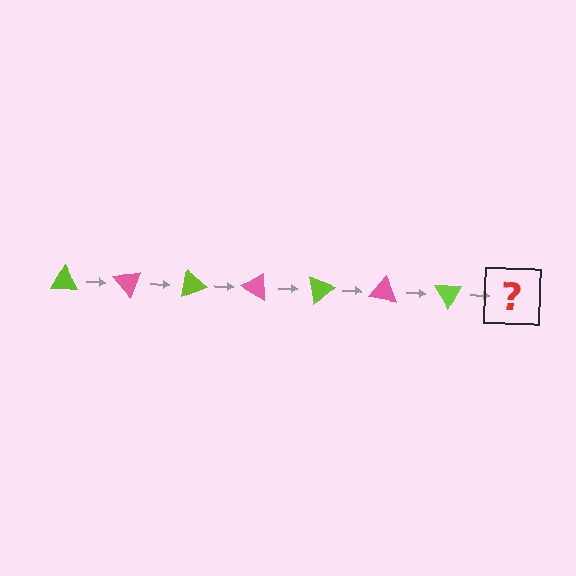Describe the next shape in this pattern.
It should be a pink triangle, rotated 350 degrees from the start.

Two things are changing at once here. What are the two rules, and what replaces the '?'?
The two rules are that it rotates 50 degrees each step and the color cycles through lime and pink. The '?' should be a pink triangle, rotated 350 degrees from the start.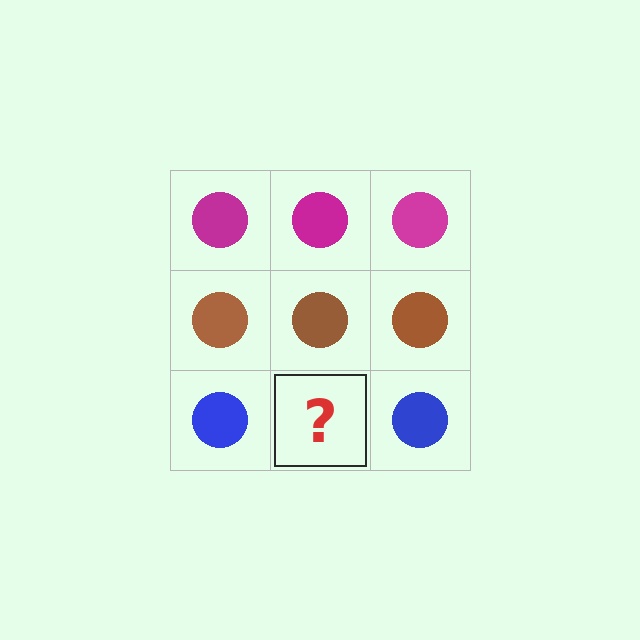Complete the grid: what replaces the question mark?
The question mark should be replaced with a blue circle.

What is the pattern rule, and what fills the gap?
The rule is that each row has a consistent color. The gap should be filled with a blue circle.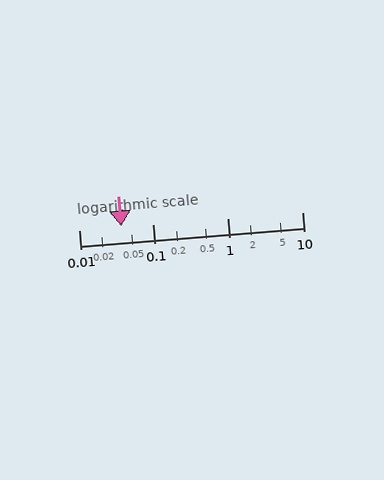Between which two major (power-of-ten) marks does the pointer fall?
The pointer is between 0.01 and 0.1.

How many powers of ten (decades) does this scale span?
The scale spans 3 decades, from 0.01 to 10.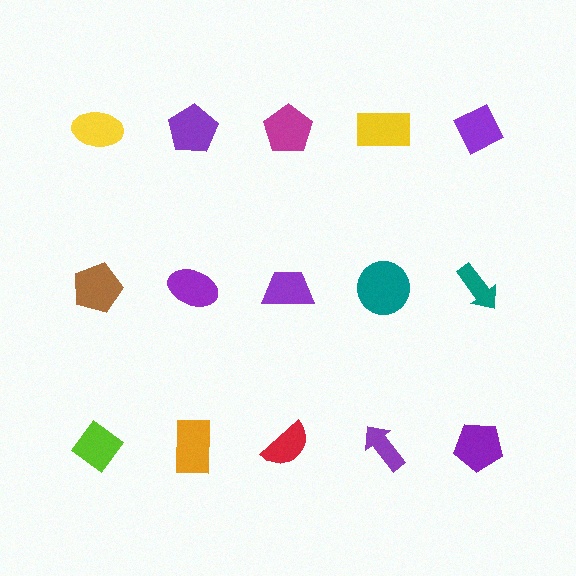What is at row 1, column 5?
A purple diamond.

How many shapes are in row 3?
5 shapes.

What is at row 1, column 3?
A magenta pentagon.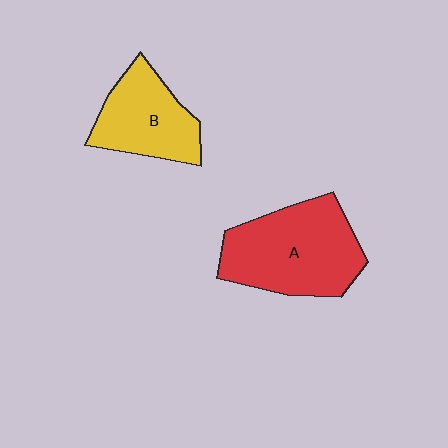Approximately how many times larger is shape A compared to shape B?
Approximately 1.5 times.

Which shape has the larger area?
Shape A (red).